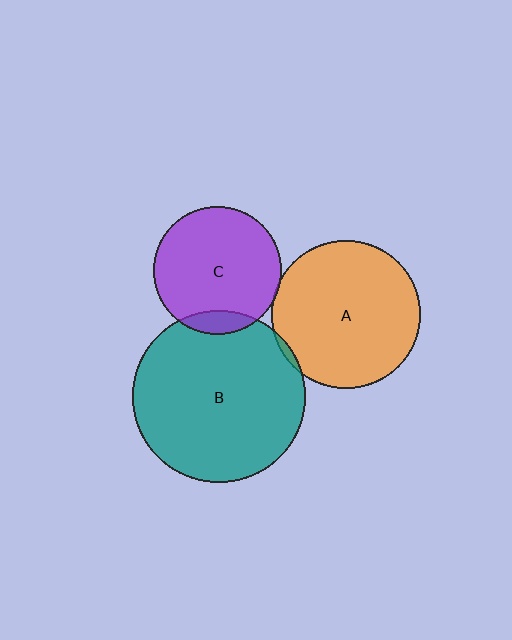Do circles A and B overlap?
Yes.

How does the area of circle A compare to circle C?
Approximately 1.4 times.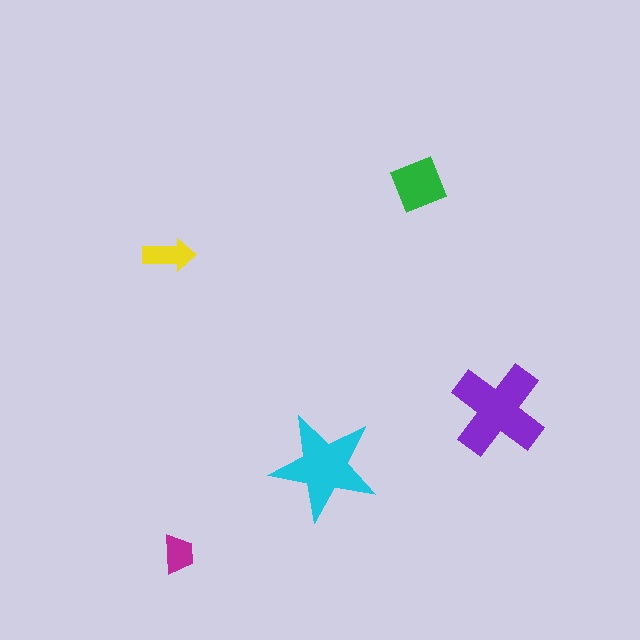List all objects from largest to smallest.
The purple cross, the cyan star, the green diamond, the yellow arrow, the magenta trapezoid.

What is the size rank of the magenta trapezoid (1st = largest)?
5th.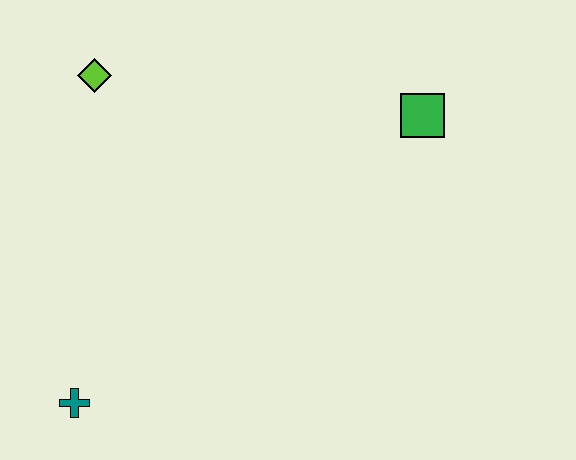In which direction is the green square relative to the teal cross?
The green square is to the right of the teal cross.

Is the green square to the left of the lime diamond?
No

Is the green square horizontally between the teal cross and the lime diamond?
No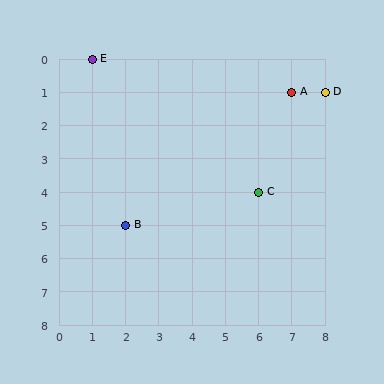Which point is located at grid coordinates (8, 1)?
Point D is at (8, 1).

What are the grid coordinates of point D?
Point D is at grid coordinates (8, 1).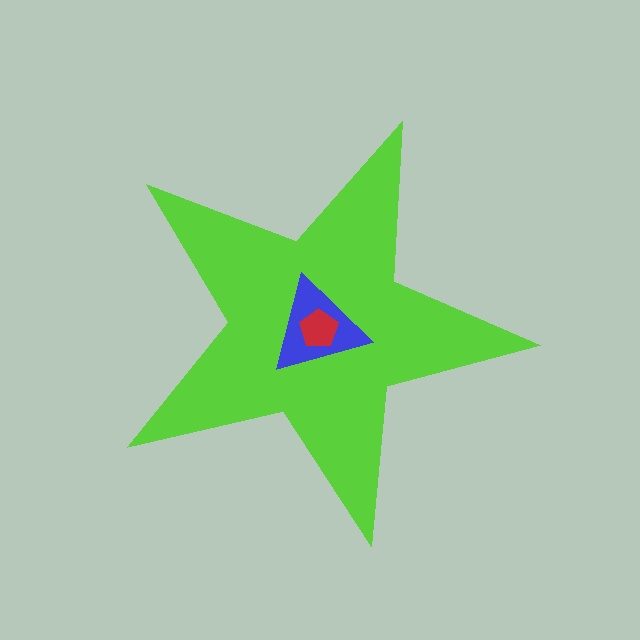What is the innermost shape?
The red pentagon.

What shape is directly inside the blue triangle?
The red pentagon.